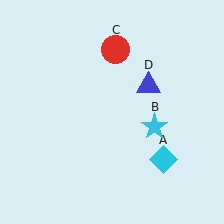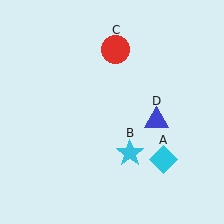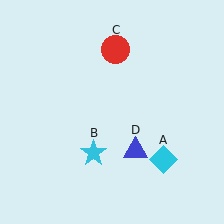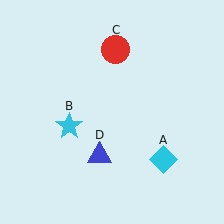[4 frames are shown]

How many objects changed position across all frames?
2 objects changed position: cyan star (object B), blue triangle (object D).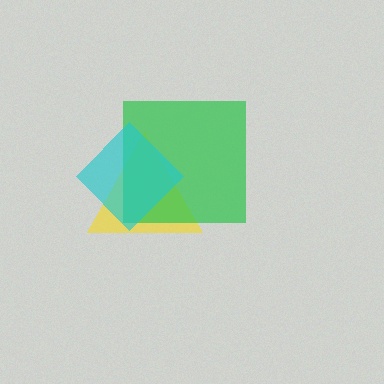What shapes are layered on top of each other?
The layered shapes are: a yellow triangle, a green square, a cyan diamond.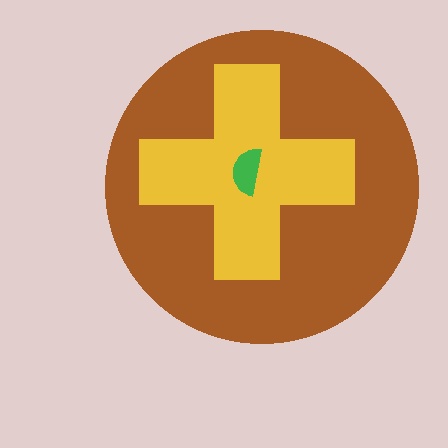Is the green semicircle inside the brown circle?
Yes.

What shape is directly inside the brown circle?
The yellow cross.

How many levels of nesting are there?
3.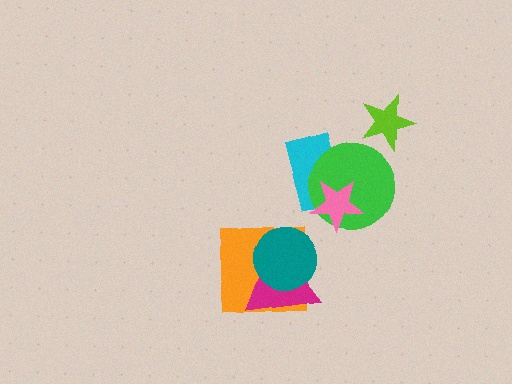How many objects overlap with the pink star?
2 objects overlap with the pink star.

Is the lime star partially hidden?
No, no other shape covers it.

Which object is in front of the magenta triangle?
The teal circle is in front of the magenta triangle.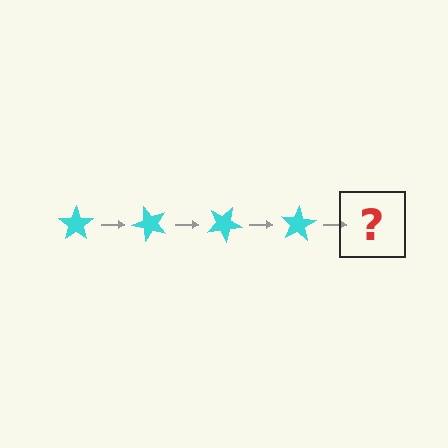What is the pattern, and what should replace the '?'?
The pattern is that the star rotates 50 degrees each step. The '?' should be a cyan star rotated 200 degrees.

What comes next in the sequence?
The next element should be a cyan star rotated 200 degrees.